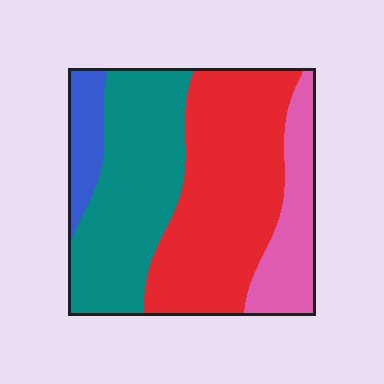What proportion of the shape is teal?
Teal takes up about one third (1/3) of the shape.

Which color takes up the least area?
Blue, at roughly 10%.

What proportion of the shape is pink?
Pink covers roughly 15% of the shape.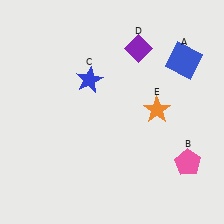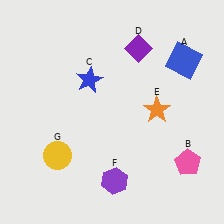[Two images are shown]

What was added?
A purple hexagon (F), a yellow circle (G) were added in Image 2.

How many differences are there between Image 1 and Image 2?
There are 2 differences between the two images.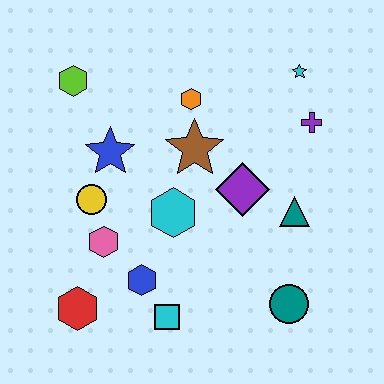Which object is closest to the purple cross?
The cyan star is closest to the purple cross.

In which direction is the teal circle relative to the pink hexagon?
The teal circle is to the right of the pink hexagon.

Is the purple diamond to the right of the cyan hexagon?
Yes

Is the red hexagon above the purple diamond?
No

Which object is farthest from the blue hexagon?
The cyan star is farthest from the blue hexagon.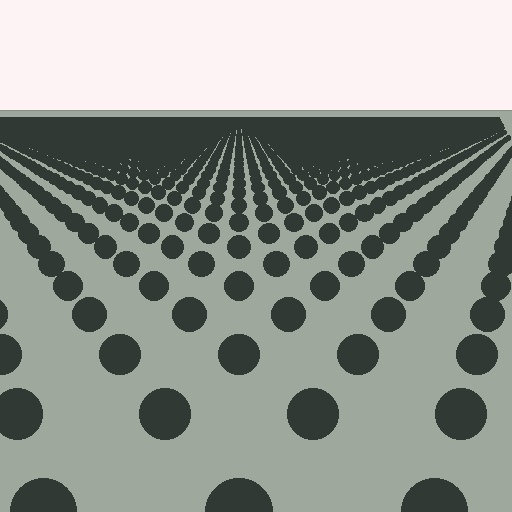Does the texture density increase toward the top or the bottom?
Density increases toward the top.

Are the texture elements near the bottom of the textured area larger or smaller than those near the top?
Larger. Near the bottom, elements are closer to the viewer and appear at a bigger on-screen size.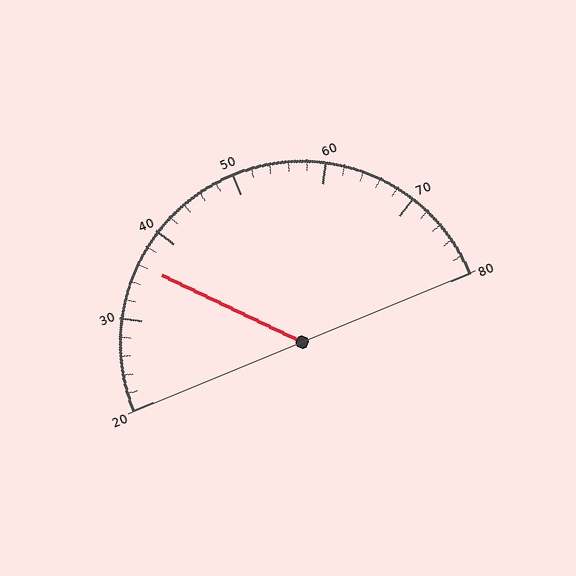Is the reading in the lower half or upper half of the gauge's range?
The reading is in the lower half of the range (20 to 80).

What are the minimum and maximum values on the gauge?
The gauge ranges from 20 to 80.